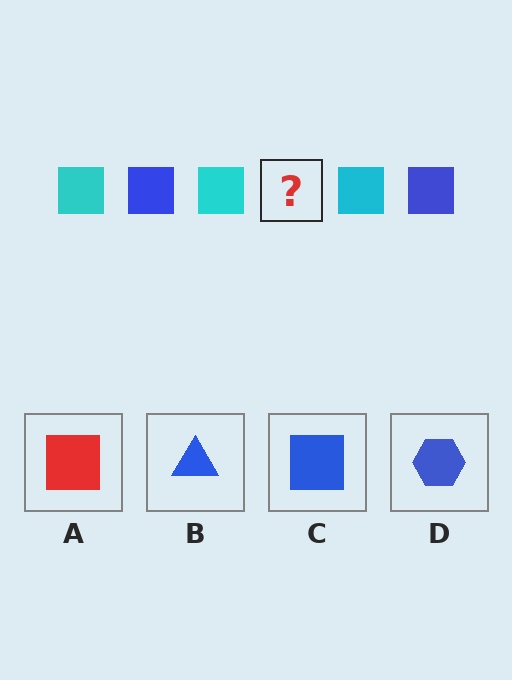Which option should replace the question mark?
Option C.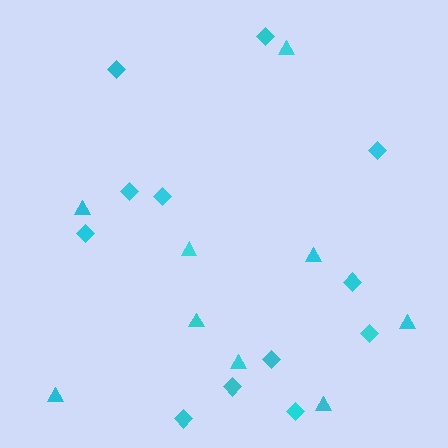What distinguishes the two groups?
There are 2 groups: one group of triangles (9) and one group of diamonds (12).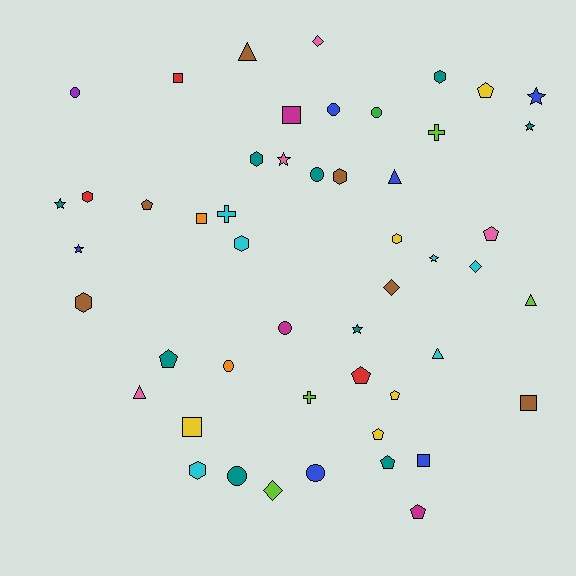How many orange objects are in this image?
There are 2 orange objects.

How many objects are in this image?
There are 50 objects.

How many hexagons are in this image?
There are 8 hexagons.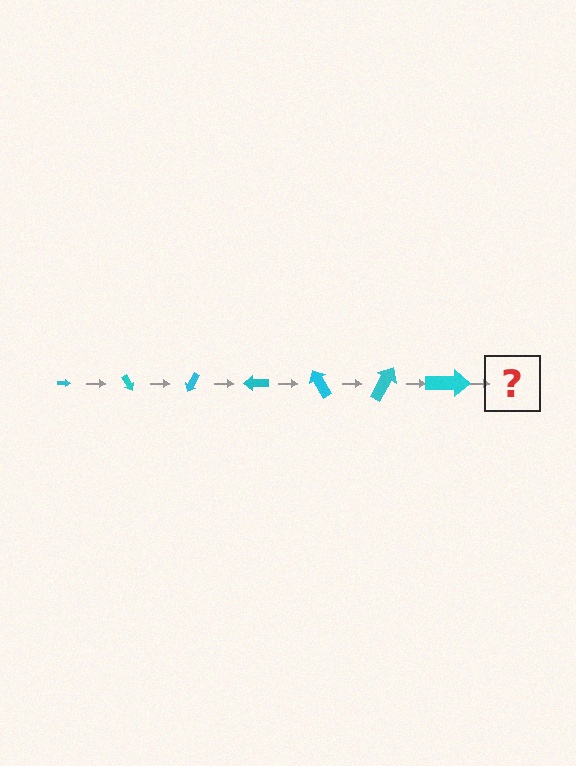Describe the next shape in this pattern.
It should be an arrow, larger than the previous one and rotated 420 degrees from the start.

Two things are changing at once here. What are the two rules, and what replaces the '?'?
The two rules are that the arrow grows larger each step and it rotates 60 degrees each step. The '?' should be an arrow, larger than the previous one and rotated 420 degrees from the start.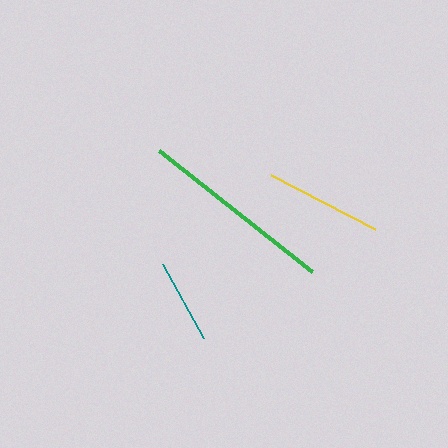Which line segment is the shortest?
The teal line is the shortest at approximately 85 pixels.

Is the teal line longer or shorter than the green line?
The green line is longer than the teal line.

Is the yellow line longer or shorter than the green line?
The green line is longer than the yellow line.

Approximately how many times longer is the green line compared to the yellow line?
The green line is approximately 1.7 times the length of the yellow line.